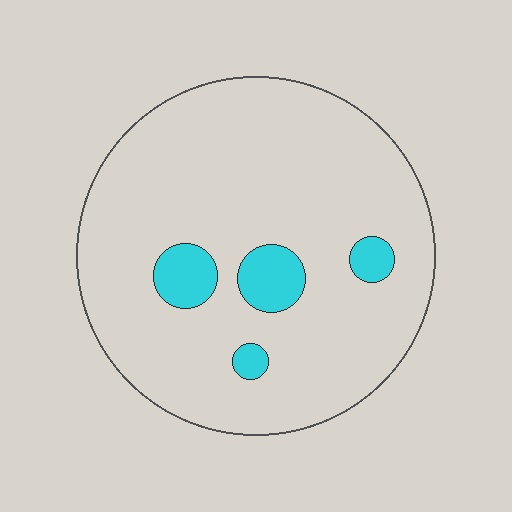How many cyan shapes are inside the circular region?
4.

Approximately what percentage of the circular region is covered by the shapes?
Approximately 10%.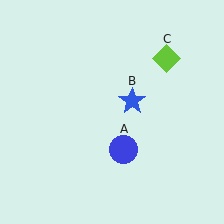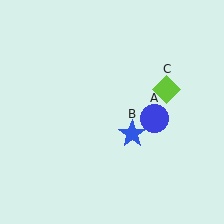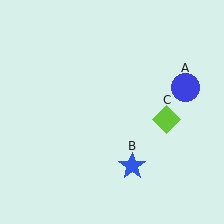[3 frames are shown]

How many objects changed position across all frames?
3 objects changed position: blue circle (object A), blue star (object B), lime diamond (object C).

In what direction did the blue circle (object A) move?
The blue circle (object A) moved up and to the right.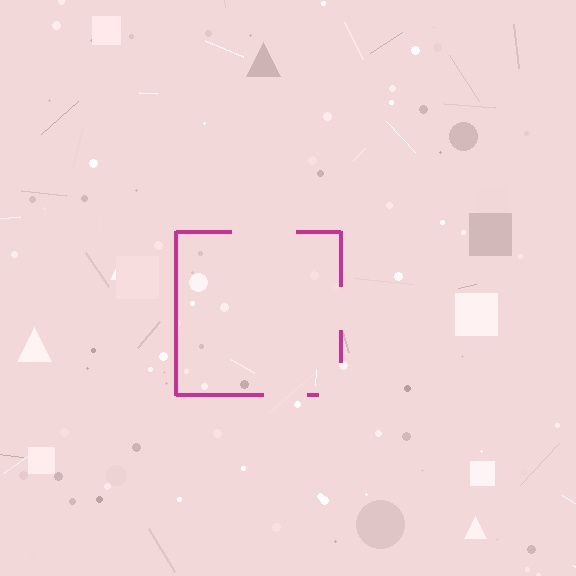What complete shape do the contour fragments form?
The contour fragments form a square.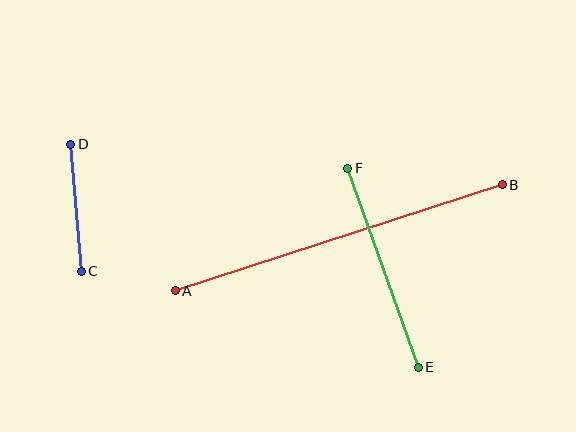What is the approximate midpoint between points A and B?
The midpoint is at approximately (339, 238) pixels.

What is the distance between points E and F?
The distance is approximately 211 pixels.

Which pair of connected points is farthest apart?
Points A and B are farthest apart.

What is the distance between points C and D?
The distance is approximately 128 pixels.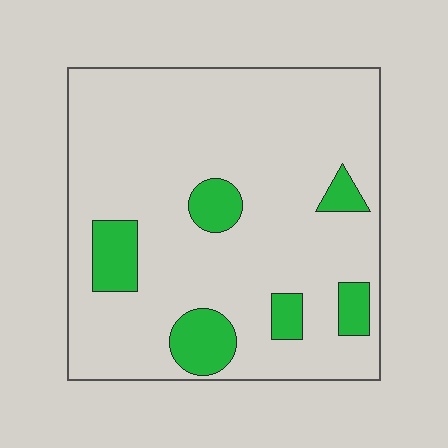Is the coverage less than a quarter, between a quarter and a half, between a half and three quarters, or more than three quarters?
Less than a quarter.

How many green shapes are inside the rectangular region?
6.